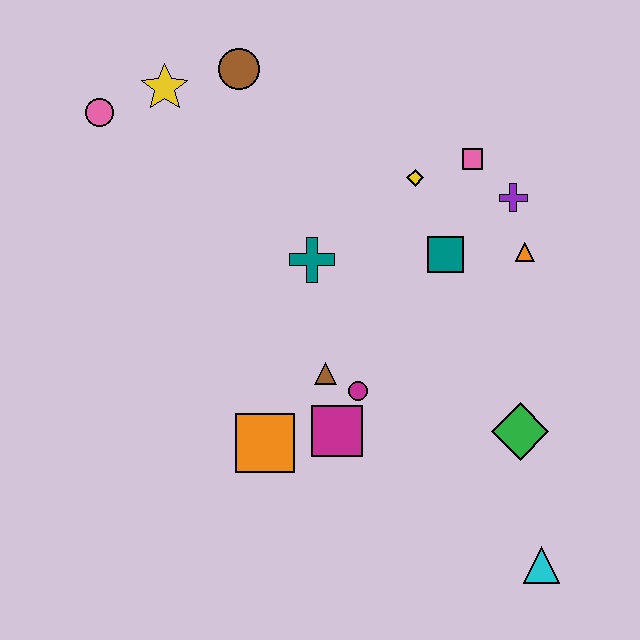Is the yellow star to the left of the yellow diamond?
Yes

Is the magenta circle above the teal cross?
No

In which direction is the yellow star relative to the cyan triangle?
The yellow star is above the cyan triangle.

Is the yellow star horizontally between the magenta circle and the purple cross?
No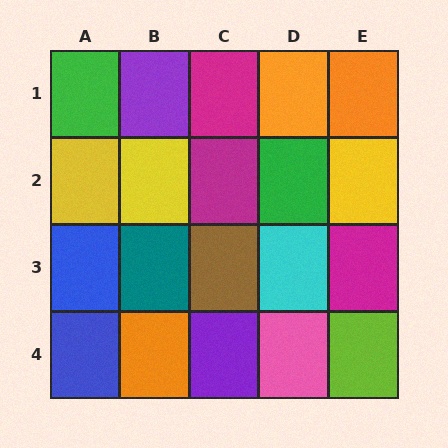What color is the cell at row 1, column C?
Magenta.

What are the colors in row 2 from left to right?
Yellow, yellow, magenta, green, yellow.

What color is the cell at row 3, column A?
Blue.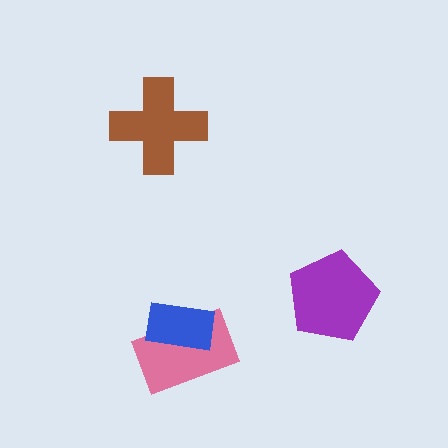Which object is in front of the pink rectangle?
The blue rectangle is in front of the pink rectangle.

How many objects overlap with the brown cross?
0 objects overlap with the brown cross.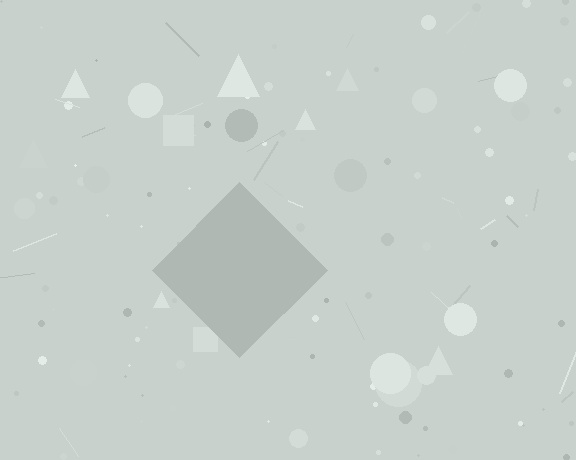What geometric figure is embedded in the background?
A diamond is embedded in the background.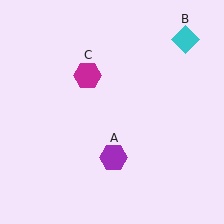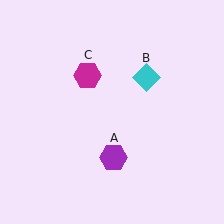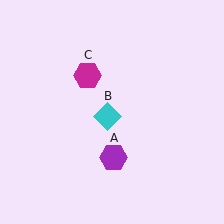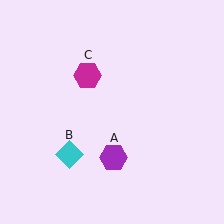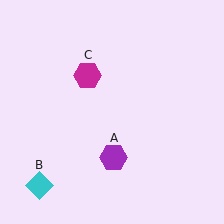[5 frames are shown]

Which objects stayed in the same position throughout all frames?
Purple hexagon (object A) and magenta hexagon (object C) remained stationary.